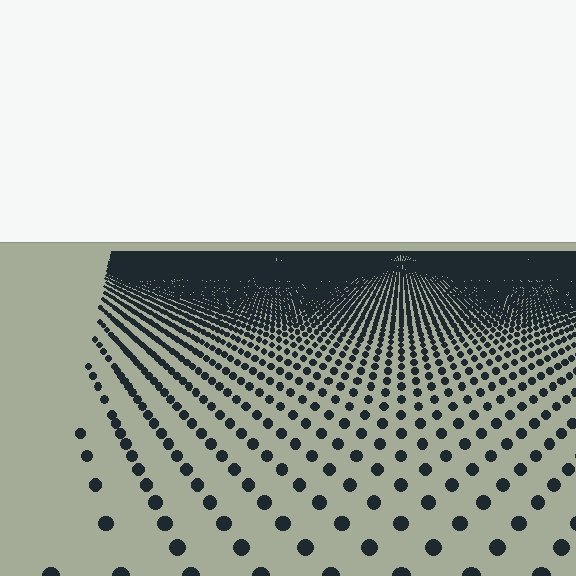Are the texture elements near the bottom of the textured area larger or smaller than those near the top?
Larger. Near the bottom, elements are closer to the viewer and appear at a bigger on-screen size.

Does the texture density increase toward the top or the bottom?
Density increases toward the top.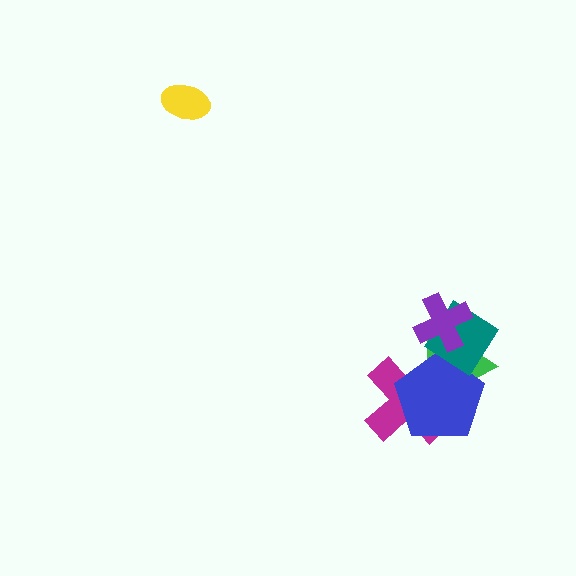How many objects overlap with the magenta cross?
2 objects overlap with the magenta cross.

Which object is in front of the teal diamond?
The purple cross is in front of the teal diamond.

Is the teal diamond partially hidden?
Yes, it is partially covered by another shape.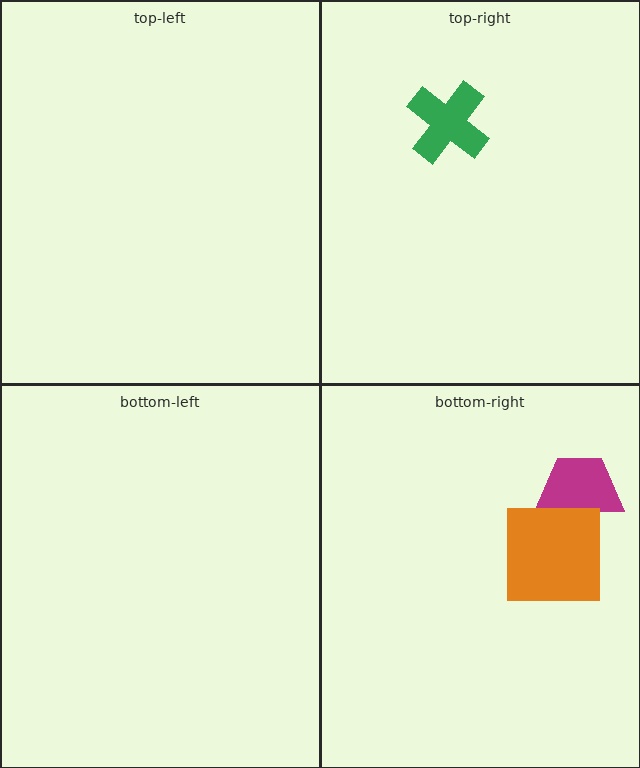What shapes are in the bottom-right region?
The magenta trapezoid, the orange square.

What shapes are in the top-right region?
The green cross.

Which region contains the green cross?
The top-right region.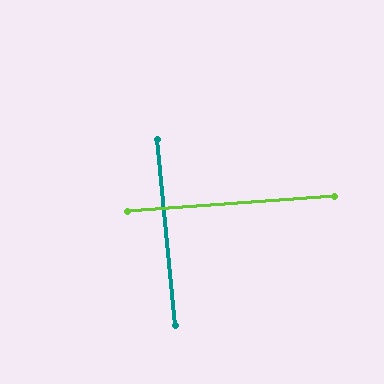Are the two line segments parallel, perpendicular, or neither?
Perpendicular — they meet at approximately 89°.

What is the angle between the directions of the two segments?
Approximately 89 degrees.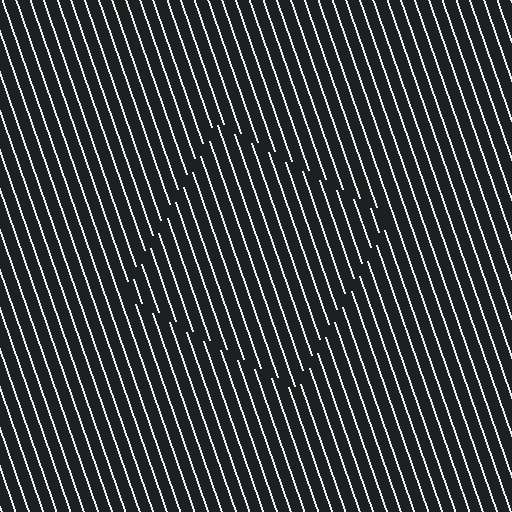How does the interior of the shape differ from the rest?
The interior of the shape contains the same grating, shifted by half a period — the contour is defined by the phase discontinuity where line-ends from the inner and outer gratings abut.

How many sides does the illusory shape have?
4 sides — the line-ends trace a square.